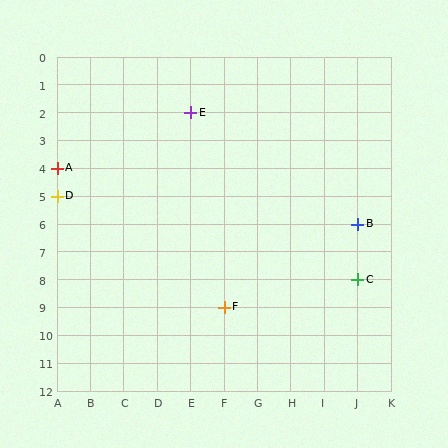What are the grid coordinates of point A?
Point A is at grid coordinates (A, 4).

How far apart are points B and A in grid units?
Points B and A are 9 columns and 2 rows apart (about 9.2 grid units diagonally).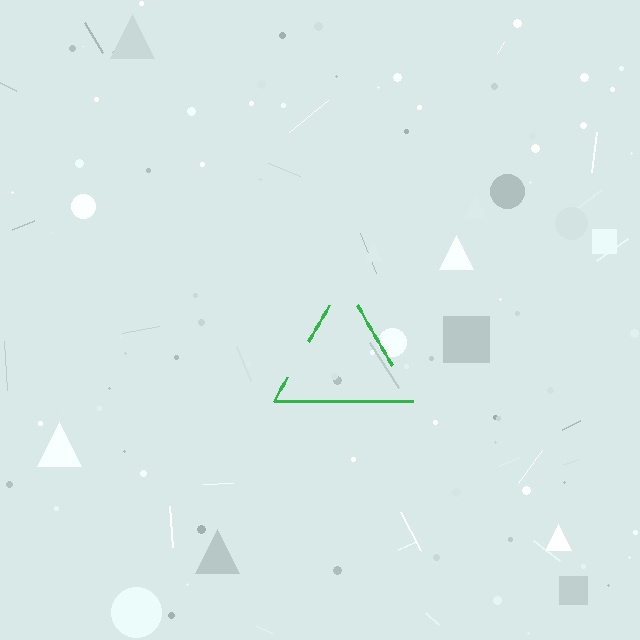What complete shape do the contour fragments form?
The contour fragments form a triangle.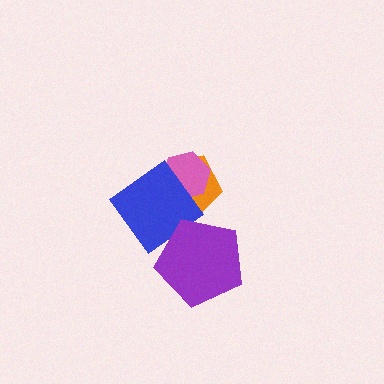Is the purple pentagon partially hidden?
No, no other shape covers it.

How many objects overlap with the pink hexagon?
2 objects overlap with the pink hexagon.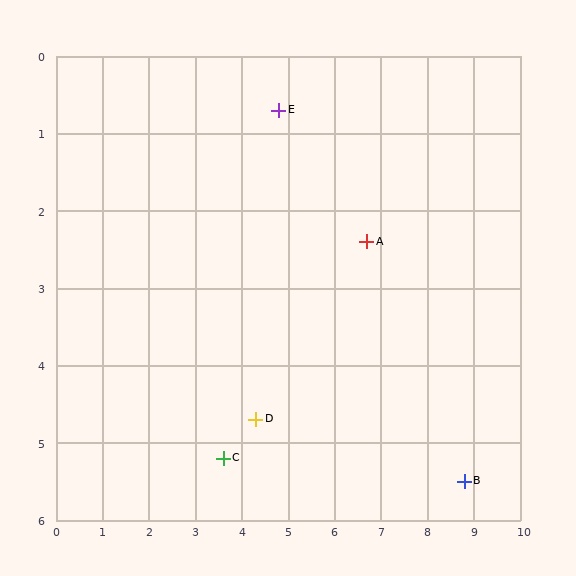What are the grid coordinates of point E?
Point E is at approximately (4.8, 0.7).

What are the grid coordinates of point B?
Point B is at approximately (8.8, 5.5).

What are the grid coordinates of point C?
Point C is at approximately (3.6, 5.2).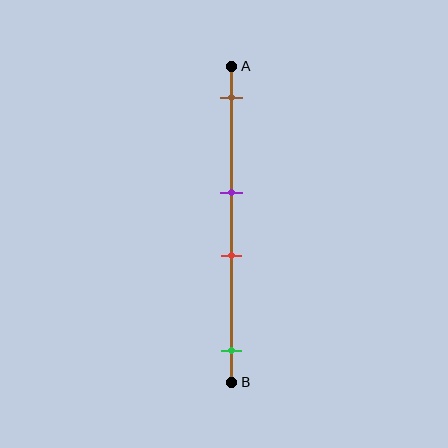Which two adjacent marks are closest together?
The purple and red marks are the closest adjacent pair.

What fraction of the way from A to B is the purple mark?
The purple mark is approximately 40% (0.4) of the way from A to B.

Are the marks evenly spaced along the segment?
No, the marks are not evenly spaced.